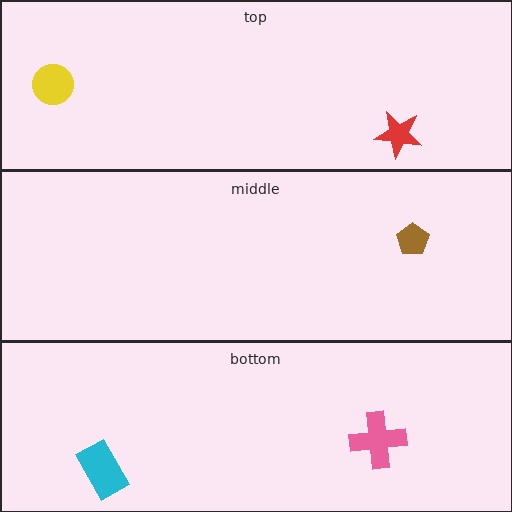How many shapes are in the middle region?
1.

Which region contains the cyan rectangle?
The bottom region.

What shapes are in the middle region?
The brown pentagon.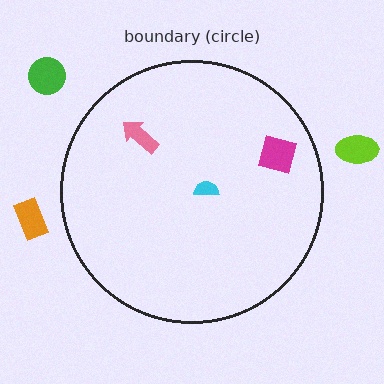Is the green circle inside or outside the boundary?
Outside.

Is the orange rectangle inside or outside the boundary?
Outside.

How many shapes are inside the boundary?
3 inside, 3 outside.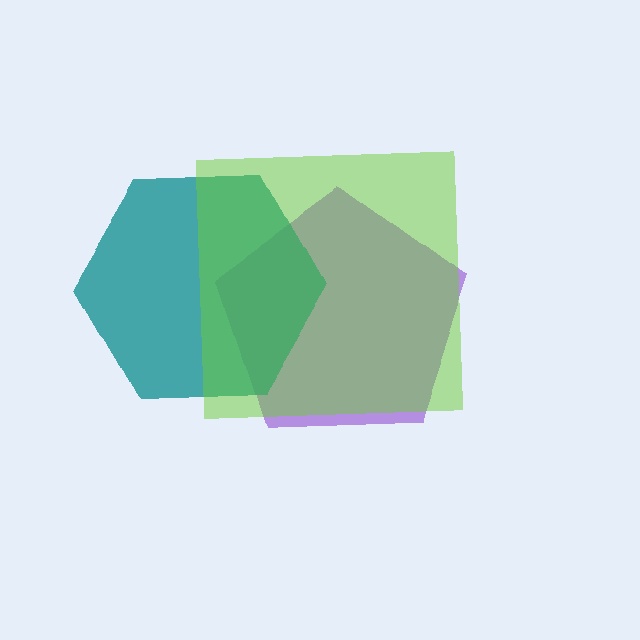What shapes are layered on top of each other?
The layered shapes are: a purple pentagon, a teal hexagon, a lime square.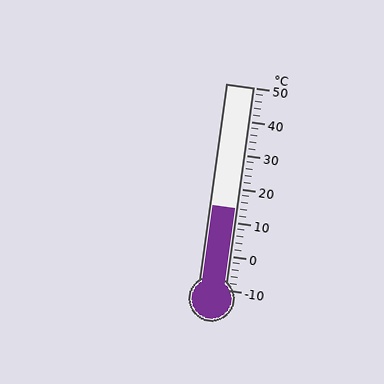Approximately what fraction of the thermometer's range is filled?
The thermometer is filled to approximately 40% of its range.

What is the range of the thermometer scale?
The thermometer scale ranges from -10°C to 50°C.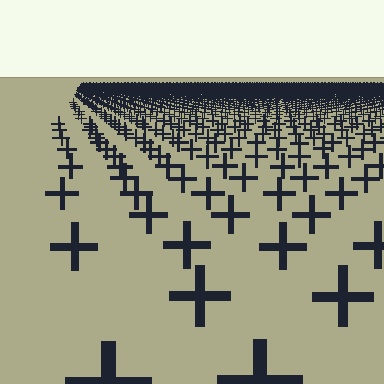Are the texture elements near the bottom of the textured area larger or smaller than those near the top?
Larger. Near the bottom, elements are closer to the viewer and appear at a bigger on-screen size.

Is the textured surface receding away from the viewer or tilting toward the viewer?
The surface is receding away from the viewer. Texture elements get smaller and denser toward the top.